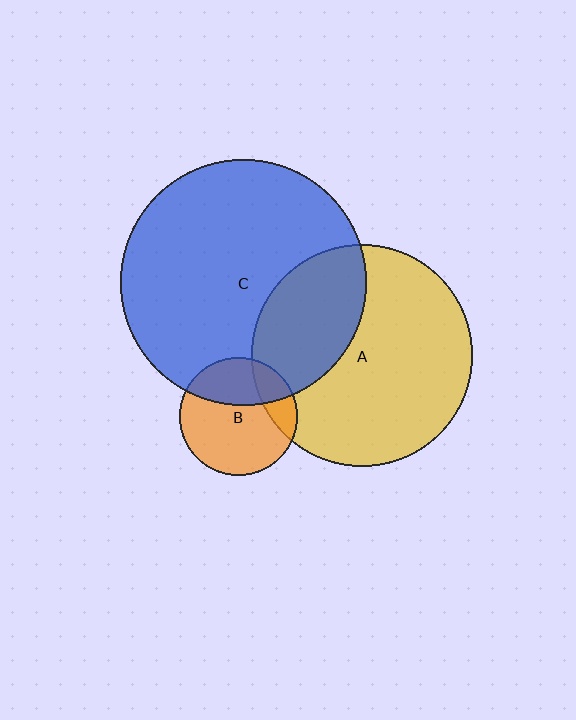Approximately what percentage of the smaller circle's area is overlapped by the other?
Approximately 20%.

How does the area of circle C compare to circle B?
Approximately 4.4 times.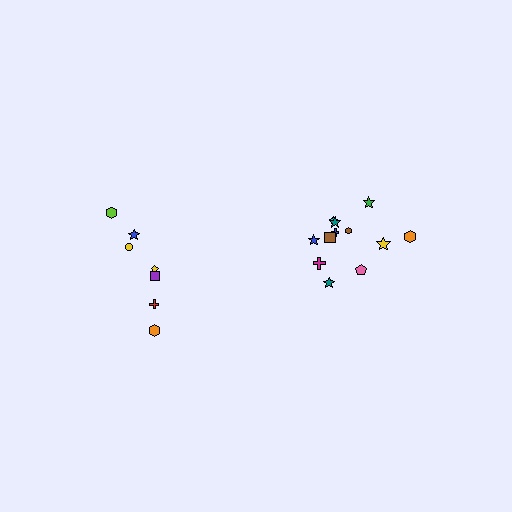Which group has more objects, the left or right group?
The right group.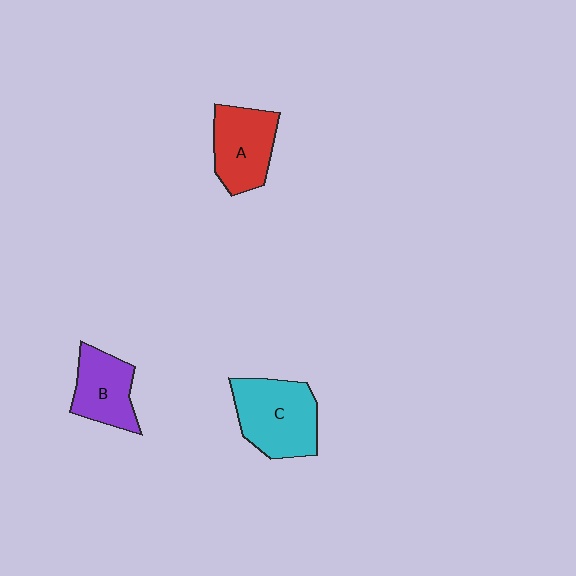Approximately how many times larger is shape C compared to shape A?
Approximately 1.2 times.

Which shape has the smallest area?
Shape B (purple).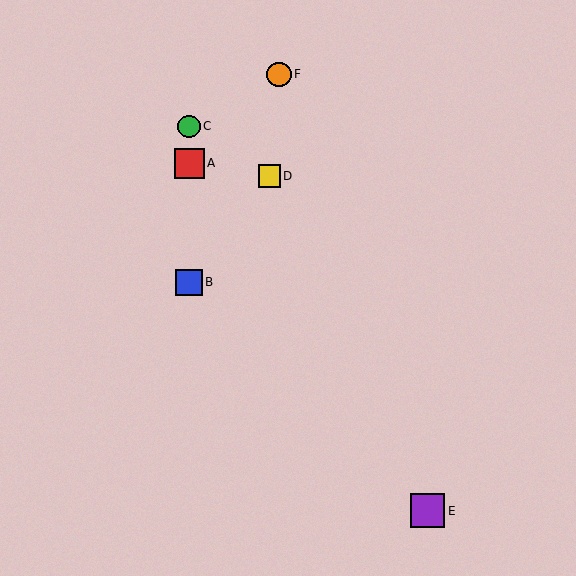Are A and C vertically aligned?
Yes, both are at x≈189.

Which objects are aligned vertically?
Objects A, B, C are aligned vertically.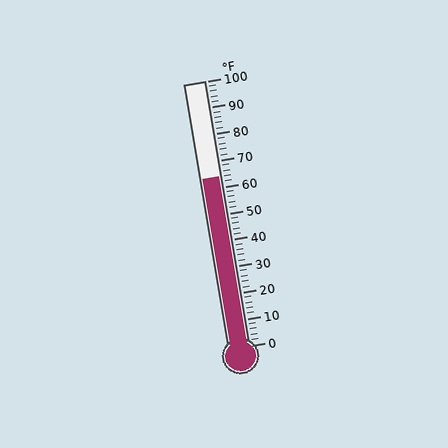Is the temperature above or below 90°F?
The temperature is below 90°F.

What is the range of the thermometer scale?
The thermometer scale ranges from 0°F to 100°F.